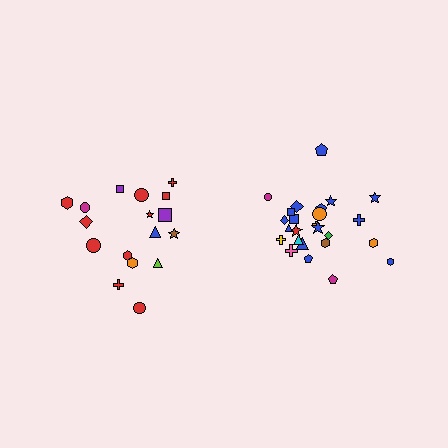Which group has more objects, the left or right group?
The right group.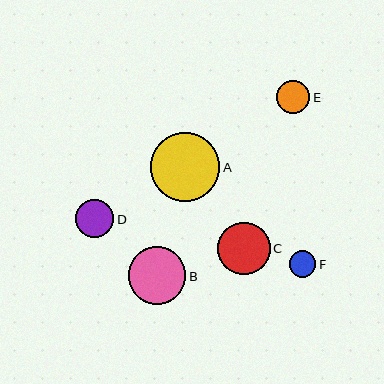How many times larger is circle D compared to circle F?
Circle D is approximately 1.4 times the size of circle F.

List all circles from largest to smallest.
From largest to smallest: A, B, C, D, E, F.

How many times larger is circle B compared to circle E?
Circle B is approximately 1.7 times the size of circle E.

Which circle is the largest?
Circle A is the largest with a size of approximately 69 pixels.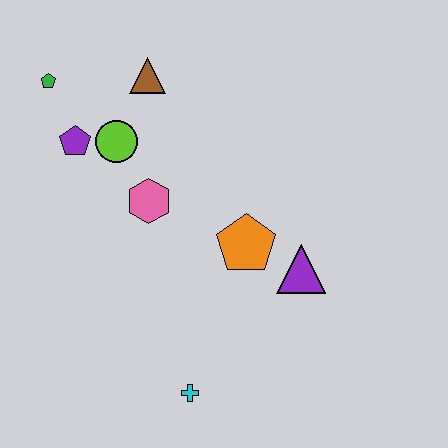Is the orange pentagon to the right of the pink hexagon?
Yes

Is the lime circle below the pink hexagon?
No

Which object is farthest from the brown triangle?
The cyan cross is farthest from the brown triangle.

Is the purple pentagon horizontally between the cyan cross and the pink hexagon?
No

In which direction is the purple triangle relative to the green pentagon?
The purple triangle is to the right of the green pentagon.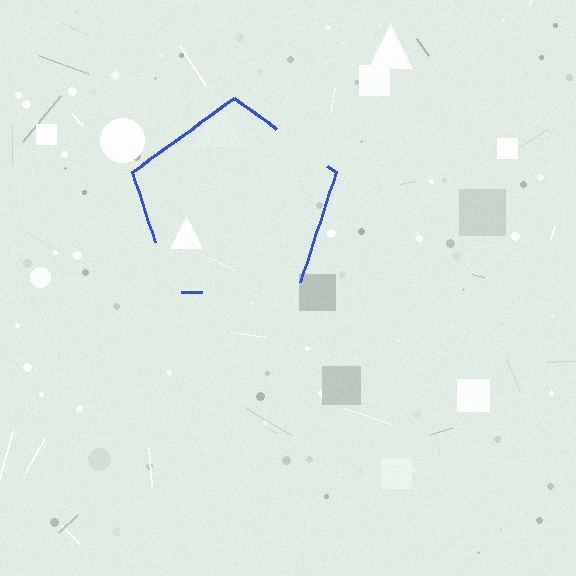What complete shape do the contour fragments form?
The contour fragments form a pentagon.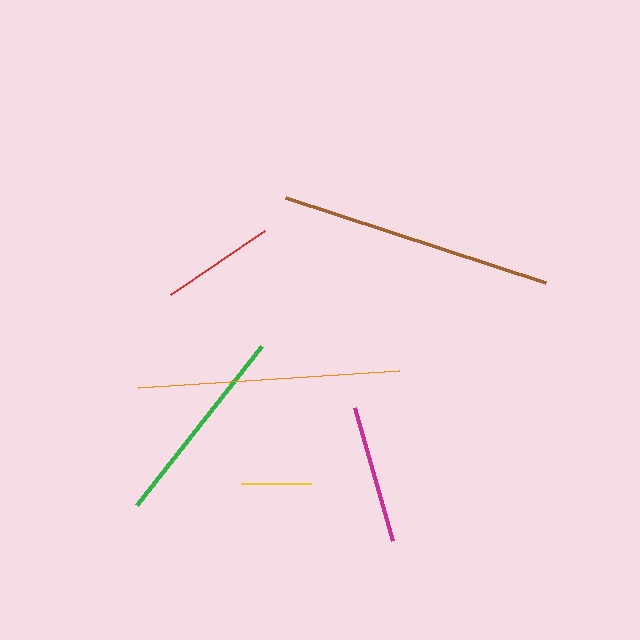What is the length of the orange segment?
The orange segment is approximately 261 pixels long.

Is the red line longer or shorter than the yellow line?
The red line is longer than the yellow line.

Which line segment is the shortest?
The yellow line is the shortest at approximately 70 pixels.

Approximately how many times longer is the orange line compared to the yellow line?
The orange line is approximately 3.7 times the length of the yellow line.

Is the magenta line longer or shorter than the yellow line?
The magenta line is longer than the yellow line.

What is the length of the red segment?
The red segment is approximately 114 pixels long.